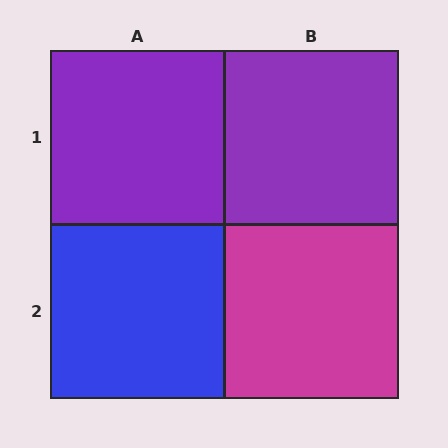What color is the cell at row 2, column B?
Magenta.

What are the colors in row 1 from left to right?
Purple, purple.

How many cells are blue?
1 cell is blue.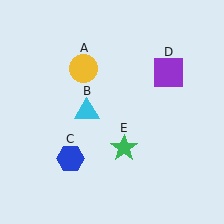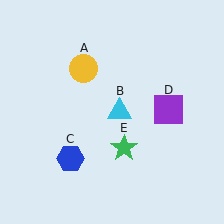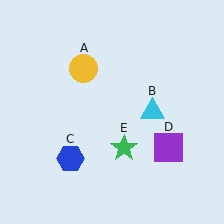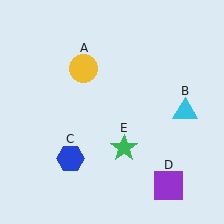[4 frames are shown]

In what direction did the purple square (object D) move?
The purple square (object D) moved down.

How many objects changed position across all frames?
2 objects changed position: cyan triangle (object B), purple square (object D).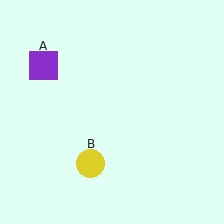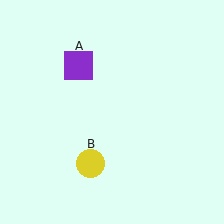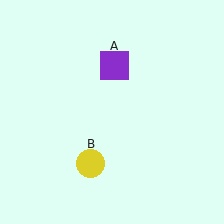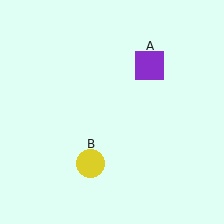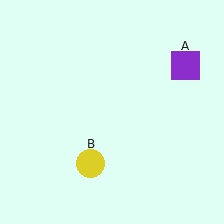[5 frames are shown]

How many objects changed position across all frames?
1 object changed position: purple square (object A).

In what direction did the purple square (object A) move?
The purple square (object A) moved right.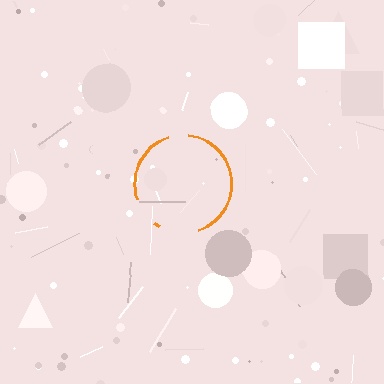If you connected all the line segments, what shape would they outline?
They would outline a circle.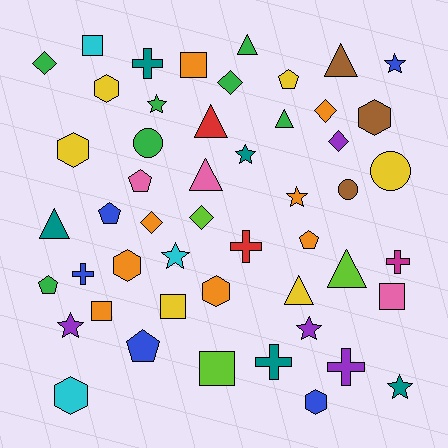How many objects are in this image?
There are 50 objects.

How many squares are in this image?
There are 6 squares.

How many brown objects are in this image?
There are 3 brown objects.